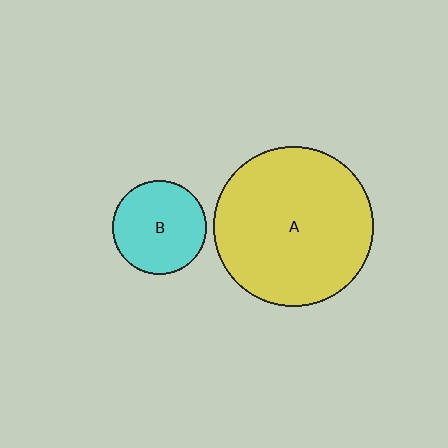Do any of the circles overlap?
No, none of the circles overlap.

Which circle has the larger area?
Circle A (yellow).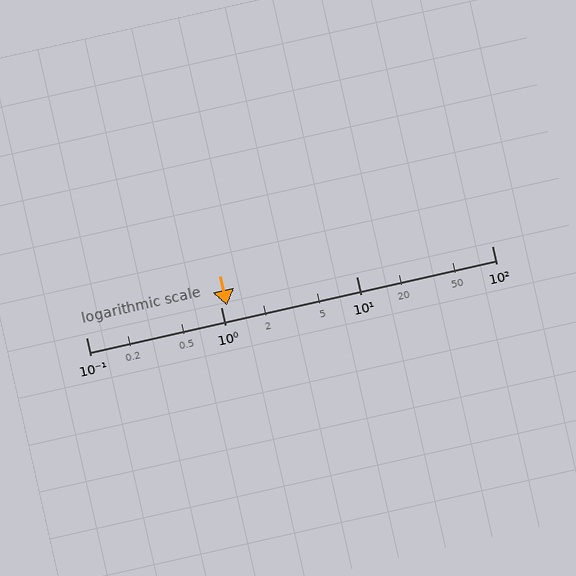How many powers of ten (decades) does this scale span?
The scale spans 3 decades, from 0.1 to 100.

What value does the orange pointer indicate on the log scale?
The pointer indicates approximately 1.1.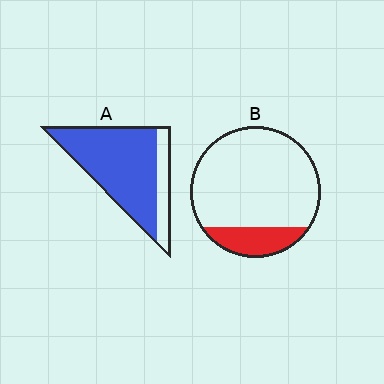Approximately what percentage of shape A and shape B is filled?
A is approximately 80% and B is approximately 20%.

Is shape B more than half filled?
No.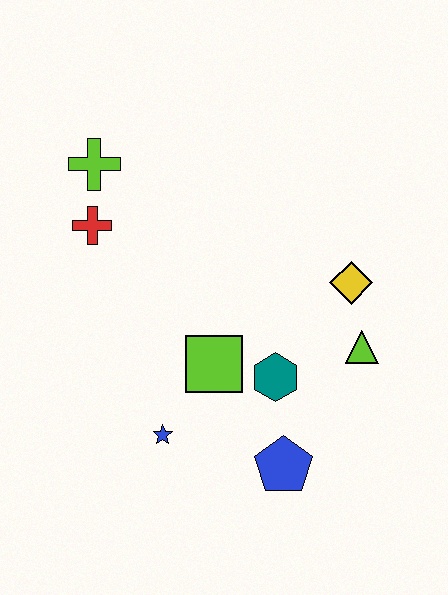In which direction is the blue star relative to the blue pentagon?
The blue star is to the left of the blue pentagon.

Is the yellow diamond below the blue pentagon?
No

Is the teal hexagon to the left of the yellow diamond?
Yes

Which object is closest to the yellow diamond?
The lime triangle is closest to the yellow diamond.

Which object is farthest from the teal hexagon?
The lime cross is farthest from the teal hexagon.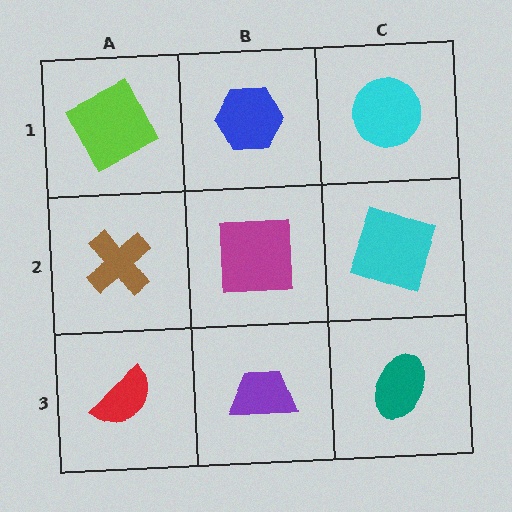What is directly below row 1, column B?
A magenta square.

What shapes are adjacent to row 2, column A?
A lime square (row 1, column A), a red semicircle (row 3, column A), a magenta square (row 2, column B).